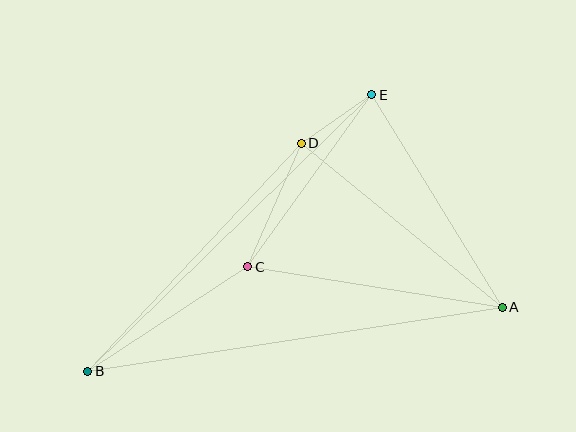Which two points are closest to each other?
Points D and E are closest to each other.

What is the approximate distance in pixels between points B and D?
The distance between B and D is approximately 313 pixels.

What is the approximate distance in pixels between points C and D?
The distance between C and D is approximately 135 pixels.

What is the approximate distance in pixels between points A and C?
The distance between A and C is approximately 257 pixels.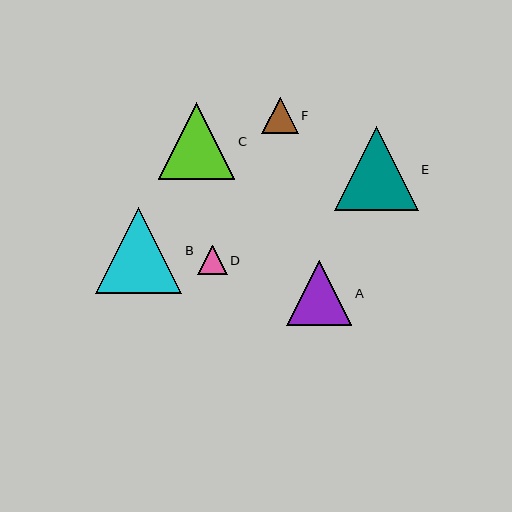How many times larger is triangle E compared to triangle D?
Triangle E is approximately 2.8 times the size of triangle D.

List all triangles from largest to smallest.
From largest to smallest: B, E, C, A, F, D.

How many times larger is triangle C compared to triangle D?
Triangle C is approximately 2.6 times the size of triangle D.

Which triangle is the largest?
Triangle B is the largest with a size of approximately 87 pixels.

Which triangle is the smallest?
Triangle D is the smallest with a size of approximately 29 pixels.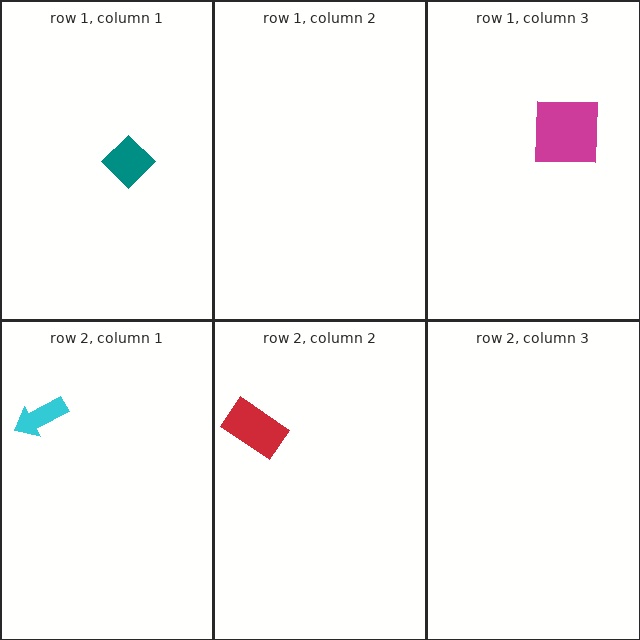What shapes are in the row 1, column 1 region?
The teal diamond.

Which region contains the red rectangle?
The row 2, column 2 region.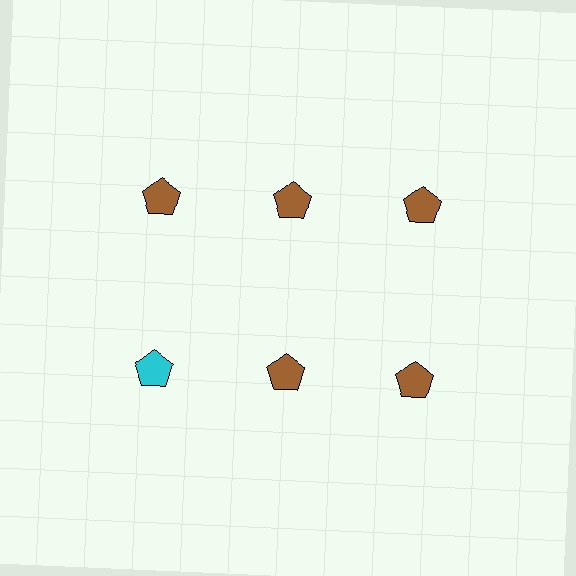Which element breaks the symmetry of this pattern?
The cyan pentagon in the second row, leftmost column breaks the symmetry. All other shapes are brown pentagons.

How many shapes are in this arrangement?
There are 6 shapes arranged in a grid pattern.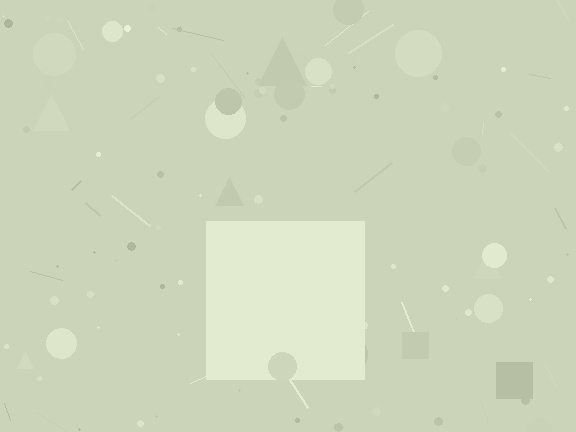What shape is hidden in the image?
A square is hidden in the image.